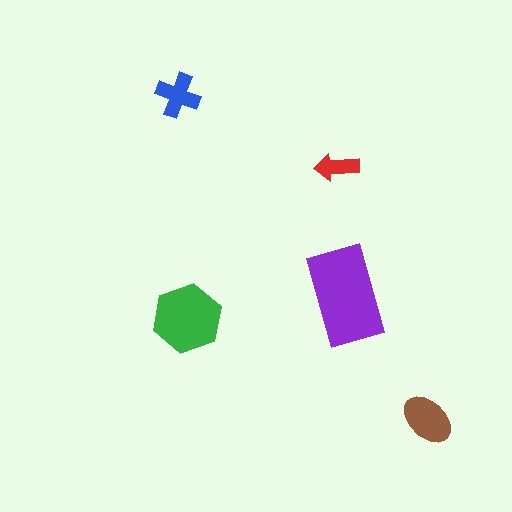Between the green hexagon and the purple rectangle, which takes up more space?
The purple rectangle.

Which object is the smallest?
The red arrow.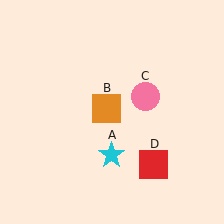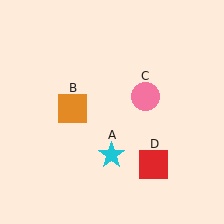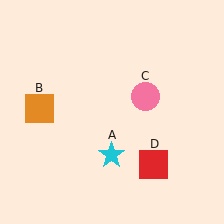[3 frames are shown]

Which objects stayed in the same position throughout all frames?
Cyan star (object A) and pink circle (object C) and red square (object D) remained stationary.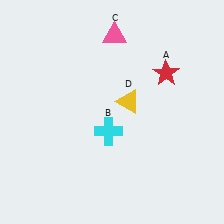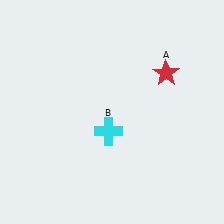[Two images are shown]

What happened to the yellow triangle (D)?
The yellow triangle (D) was removed in Image 2. It was in the top-right area of Image 1.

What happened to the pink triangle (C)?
The pink triangle (C) was removed in Image 2. It was in the top-right area of Image 1.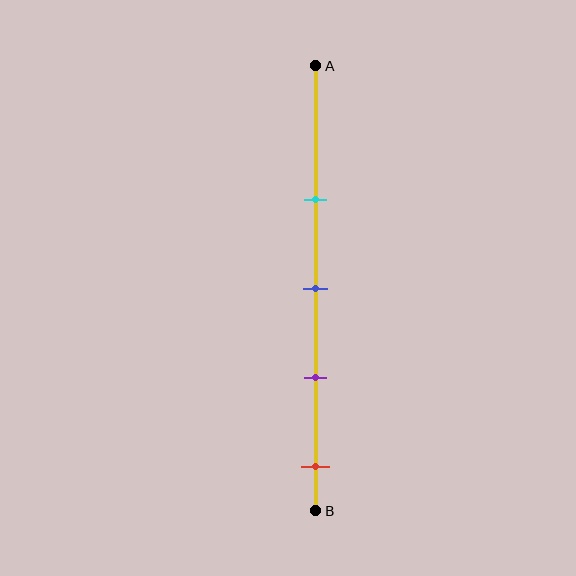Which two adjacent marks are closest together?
The blue and purple marks are the closest adjacent pair.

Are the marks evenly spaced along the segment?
Yes, the marks are approximately evenly spaced.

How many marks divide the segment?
There are 4 marks dividing the segment.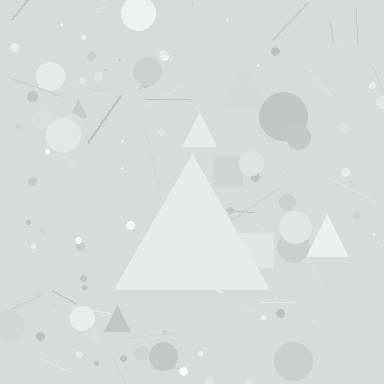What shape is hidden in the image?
A triangle is hidden in the image.